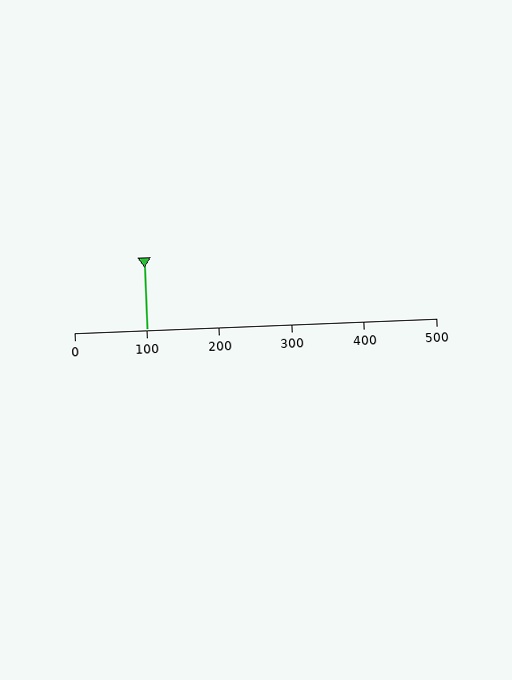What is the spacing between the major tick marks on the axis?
The major ticks are spaced 100 apart.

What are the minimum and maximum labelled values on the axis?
The axis runs from 0 to 500.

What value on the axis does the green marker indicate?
The marker indicates approximately 100.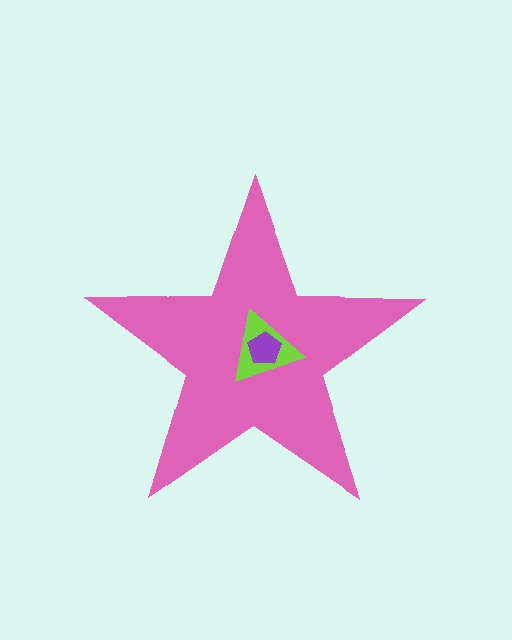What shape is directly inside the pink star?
The lime triangle.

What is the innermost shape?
The purple pentagon.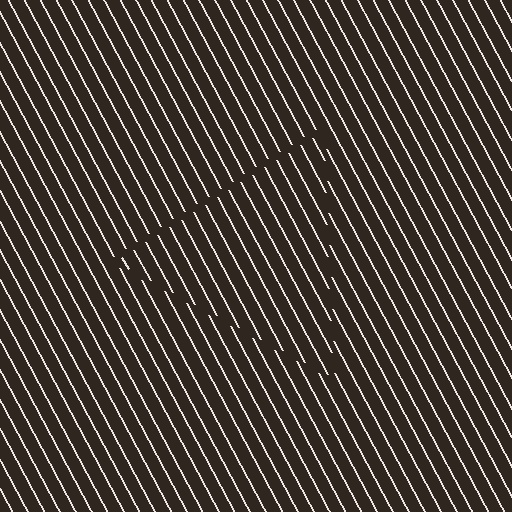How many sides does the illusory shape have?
3 sides — the line-ends trace a triangle.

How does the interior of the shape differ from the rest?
The interior of the shape contains the same grating, shifted by half a period — the contour is defined by the phase discontinuity where line-ends from the inner and outer gratings abut.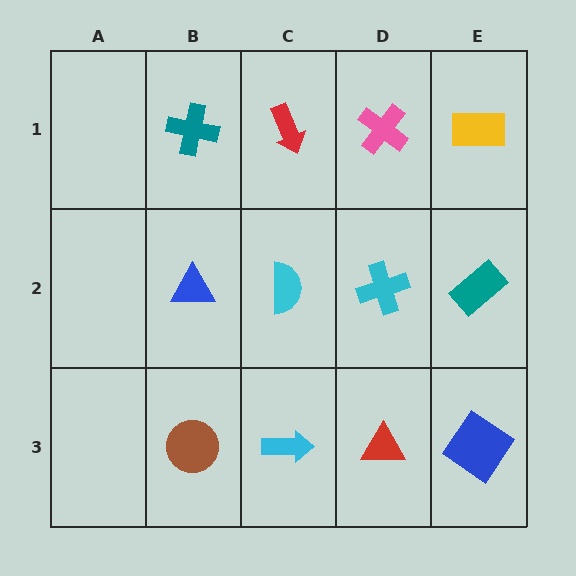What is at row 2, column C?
A cyan semicircle.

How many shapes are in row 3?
4 shapes.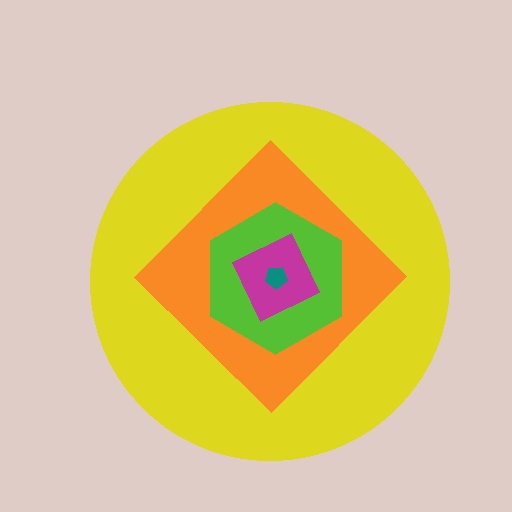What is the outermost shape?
The yellow circle.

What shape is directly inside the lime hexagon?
The magenta diamond.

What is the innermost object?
The teal pentagon.